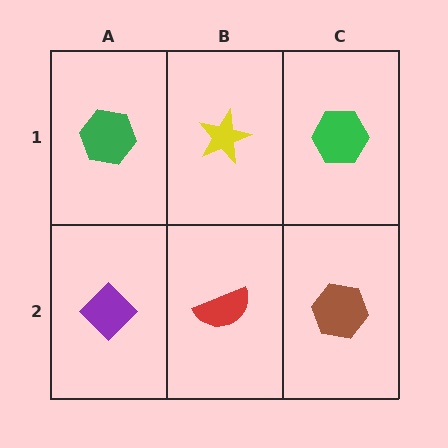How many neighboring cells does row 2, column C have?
2.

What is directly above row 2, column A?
A green hexagon.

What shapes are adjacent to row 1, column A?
A purple diamond (row 2, column A), a yellow star (row 1, column B).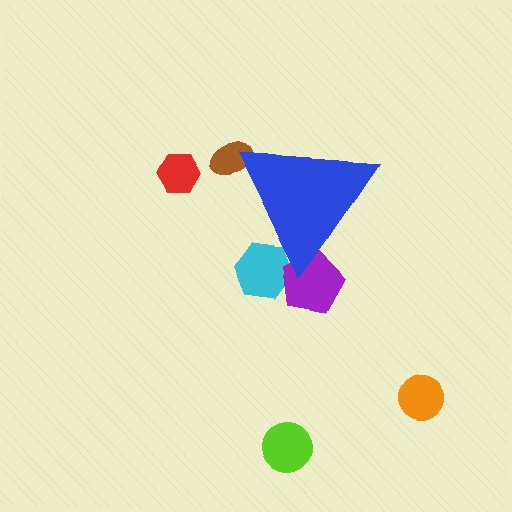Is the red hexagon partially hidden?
No, the red hexagon is fully visible.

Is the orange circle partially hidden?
No, the orange circle is fully visible.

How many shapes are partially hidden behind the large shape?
3 shapes are partially hidden.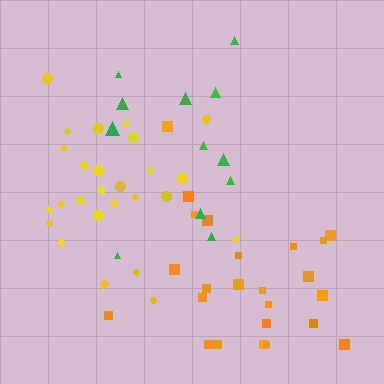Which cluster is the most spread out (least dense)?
Green.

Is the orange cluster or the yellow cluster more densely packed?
Yellow.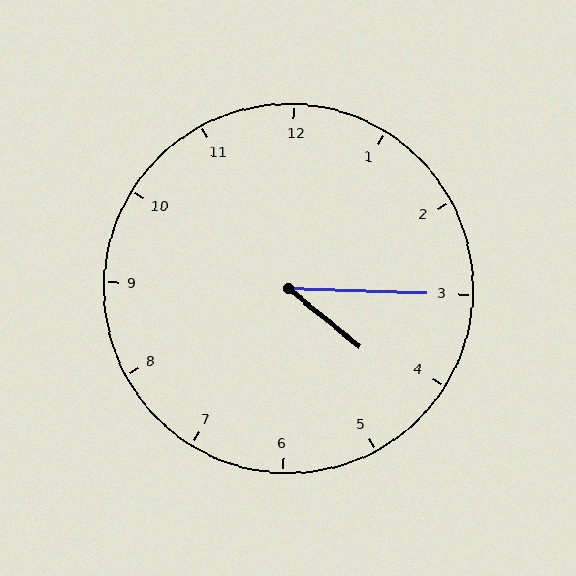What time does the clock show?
4:15.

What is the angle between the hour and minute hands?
Approximately 38 degrees.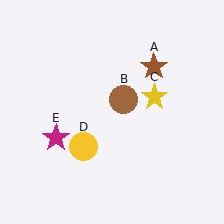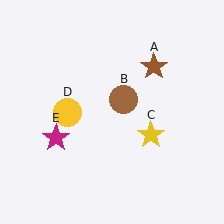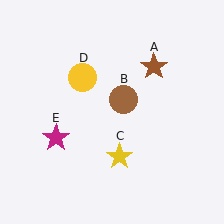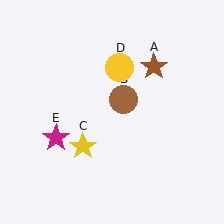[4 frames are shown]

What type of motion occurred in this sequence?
The yellow star (object C), yellow circle (object D) rotated clockwise around the center of the scene.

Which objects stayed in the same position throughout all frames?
Brown star (object A) and brown circle (object B) and magenta star (object E) remained stationary.